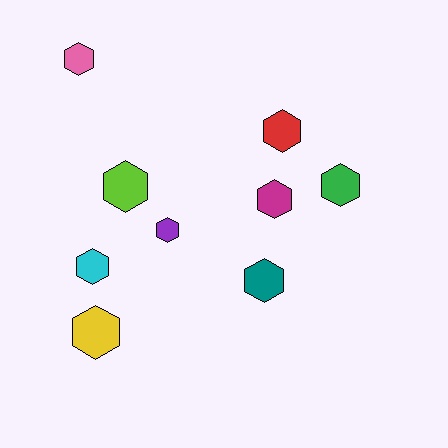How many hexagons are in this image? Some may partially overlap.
There are 9 hexagons.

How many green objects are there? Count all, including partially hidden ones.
There is 1 green object.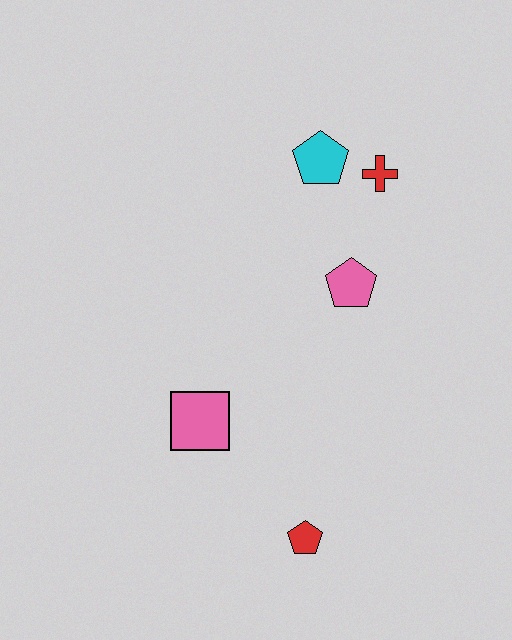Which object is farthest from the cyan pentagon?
The red pentagon is farthest from the cyan pentagon.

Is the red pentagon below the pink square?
Yes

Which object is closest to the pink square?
The red pentagon is closest to the pink square.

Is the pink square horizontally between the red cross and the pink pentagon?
No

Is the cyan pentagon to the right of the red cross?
No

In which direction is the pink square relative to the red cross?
The pink square is below the red cross.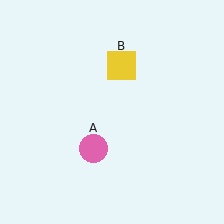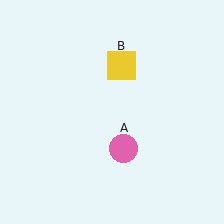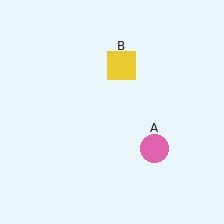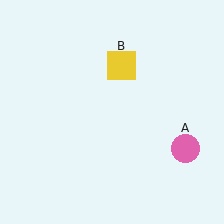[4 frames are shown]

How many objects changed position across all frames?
1 object changed position: pink circle (object A).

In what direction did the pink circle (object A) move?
The pink circle (object A) moved right.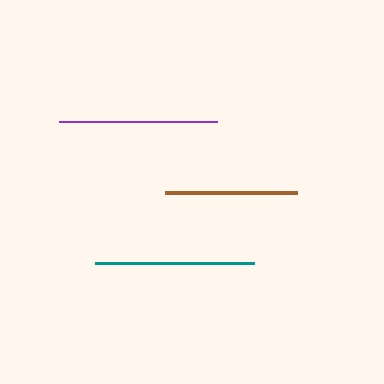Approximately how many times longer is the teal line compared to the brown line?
The teal line is approximately 1.2 times the length of the brown line.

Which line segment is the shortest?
The brown line is the shortest at approximately 132 pixels.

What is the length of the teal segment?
The teal segment is approximately 159 pixels long.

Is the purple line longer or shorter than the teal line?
The teal line is longer than the purple line.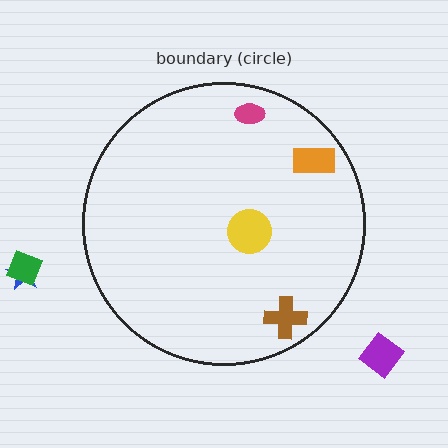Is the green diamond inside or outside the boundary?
Outside.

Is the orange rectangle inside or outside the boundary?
Inside.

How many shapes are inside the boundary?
4 inside, 3 outside.